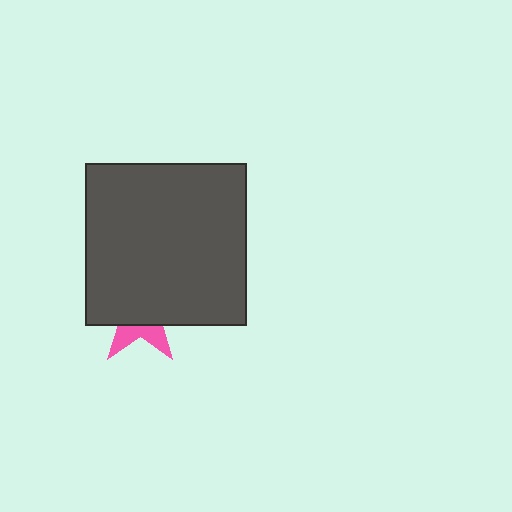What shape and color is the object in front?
The object in front is a dark gray square.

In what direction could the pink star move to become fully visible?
The pink star could move down. That would shift it out from behind the dark gray square entirely.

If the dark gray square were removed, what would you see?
You would see the complete pink star.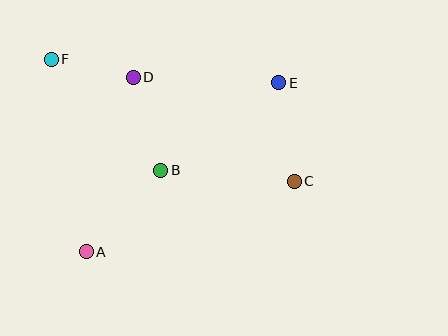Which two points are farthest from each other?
Points C and F are farthest from each other.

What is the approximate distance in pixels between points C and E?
The distance between C and E is approximately 100 pixels.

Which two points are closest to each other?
Points D and F are closest to each other.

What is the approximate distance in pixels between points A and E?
The distance between A and E is approximately 256 pixels.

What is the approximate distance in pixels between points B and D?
The distance between B and D is approximately 97 pixels.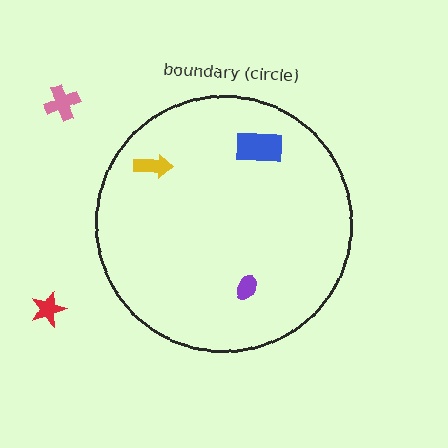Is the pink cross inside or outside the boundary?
Outside.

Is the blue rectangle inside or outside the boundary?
Inside.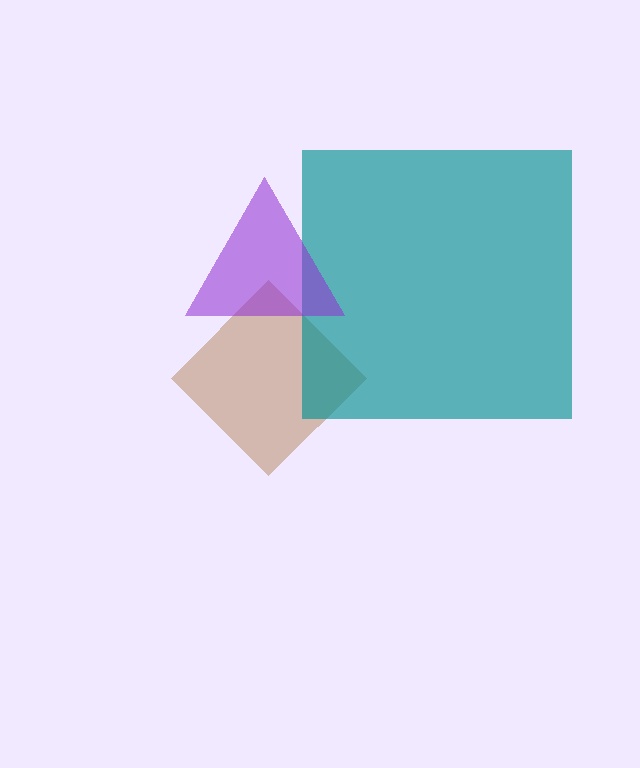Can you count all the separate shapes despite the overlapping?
Yes, there are 3 separate shapes.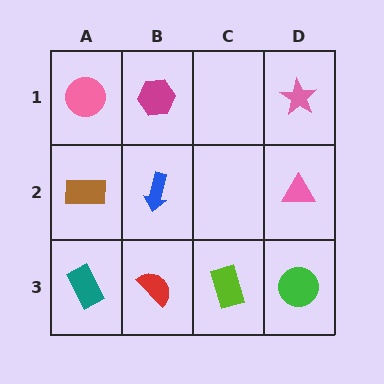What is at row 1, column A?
A pink circle.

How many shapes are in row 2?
3 shapes.